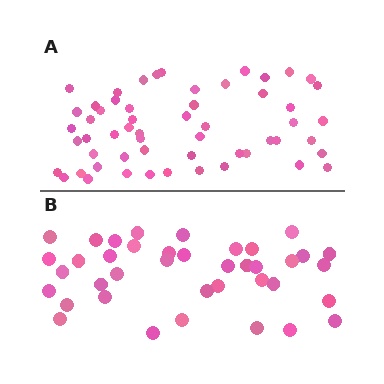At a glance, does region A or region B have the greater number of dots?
Region A (the top region) has more dots.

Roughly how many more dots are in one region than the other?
Region A has approximately 15 more dots than region B.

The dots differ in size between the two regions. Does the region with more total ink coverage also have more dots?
No. Region B has more total ink coverage because its dots are larger, but region A actually contains more individual dots. Total area can be misleading — the number of items is what matters here.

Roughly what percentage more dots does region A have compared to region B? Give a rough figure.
About 45% more.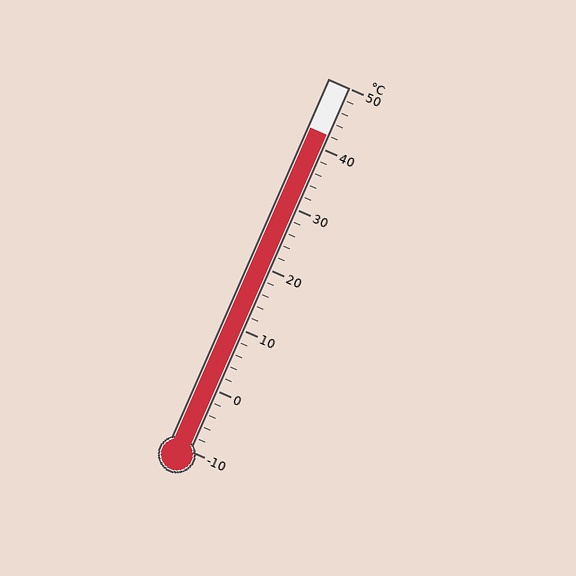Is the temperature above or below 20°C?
The temperature is above 20°C.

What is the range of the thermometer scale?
The thermometer scale ranges from -10°C to 50°C.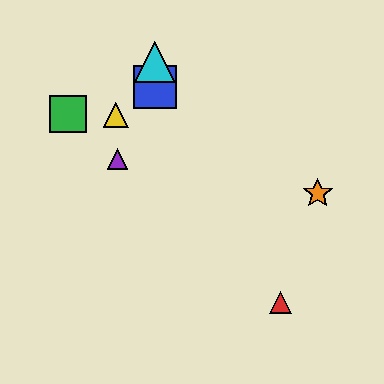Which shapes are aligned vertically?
The blue square, the cyan triangle are aligned vertically.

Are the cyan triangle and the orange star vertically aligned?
No, the cyan triangle is at x≈155 and the orange star is at x≈318.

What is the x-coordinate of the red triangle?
The red triangle is at x≈281.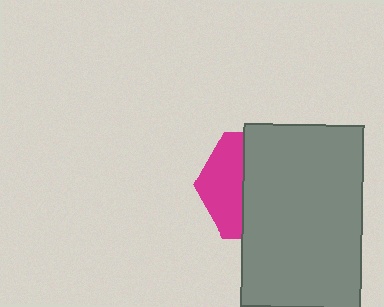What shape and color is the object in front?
The object in front is a gray rectangle.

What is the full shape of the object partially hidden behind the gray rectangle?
The partially hidden object is a magenta hexagon.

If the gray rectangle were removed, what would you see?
You would see the complete magenta hexagon.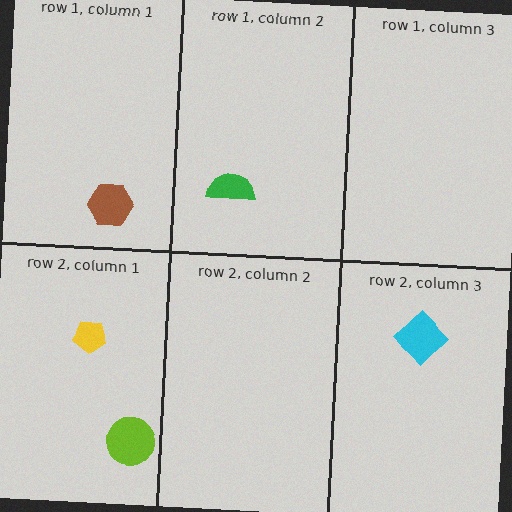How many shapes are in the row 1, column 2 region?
1.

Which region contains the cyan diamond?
The row 2, column 3 region.